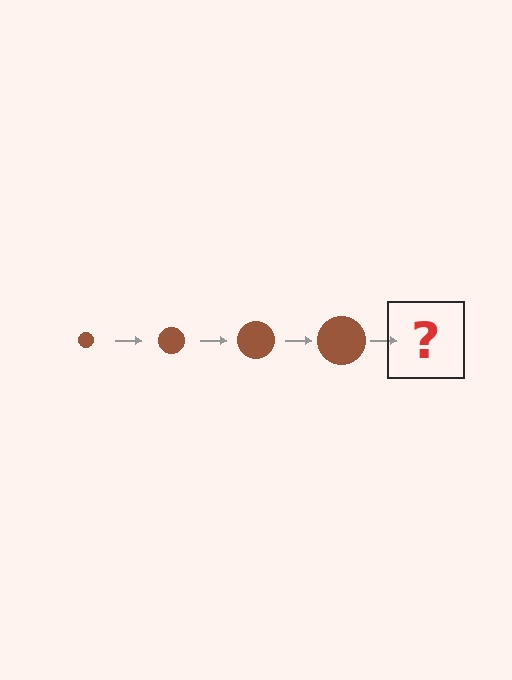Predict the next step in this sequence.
The next step is a brown circle, larger than the previous one.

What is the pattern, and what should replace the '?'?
The pattern is that the circle gets progressively larger each step. The '?' should be a brown circle, larger than the previous one.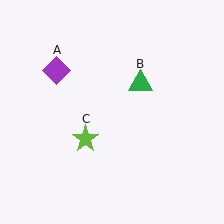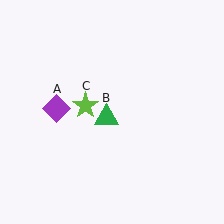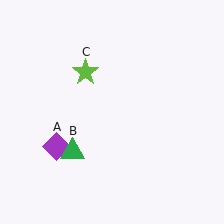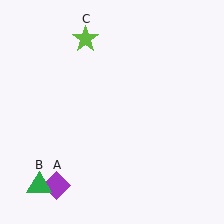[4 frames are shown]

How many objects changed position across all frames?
3 objects changed position: purple diamond (object A), green triangle (object B), lime star (object C).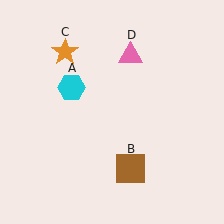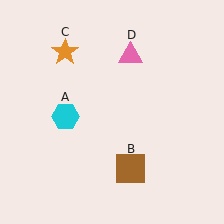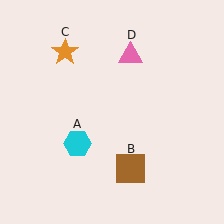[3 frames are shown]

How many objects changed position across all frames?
1 object changed position: cyan hexagon (object A).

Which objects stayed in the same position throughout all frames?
Brown square (object B) and orange star (object C) and pink triangle (object D) remained stationary.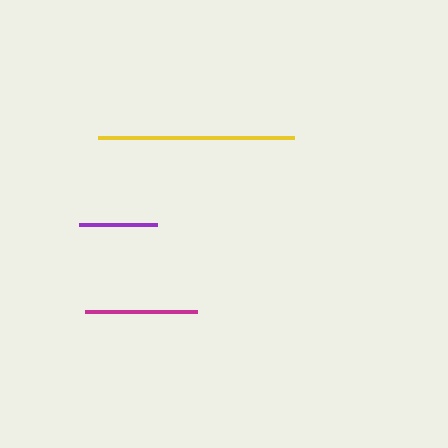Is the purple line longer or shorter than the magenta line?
The magenta line is longer than the purple line.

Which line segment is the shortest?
The purple line is the shortest at approximately 77 pixels.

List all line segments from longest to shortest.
From longest to shortest: yellow, magenta, purple.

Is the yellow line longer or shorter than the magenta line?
The yellow line is longer than the magenta line.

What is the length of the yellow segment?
The yellow segment is approximately 196 pixels long.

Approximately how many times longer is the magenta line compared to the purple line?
The magenta line is approximately 1.5 times the length of the purple line.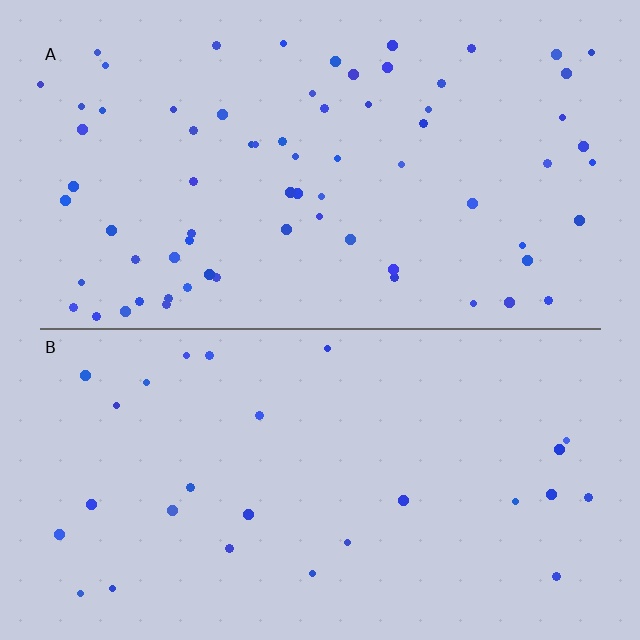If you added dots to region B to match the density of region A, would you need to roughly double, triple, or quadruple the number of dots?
Approximately triple.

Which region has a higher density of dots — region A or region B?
A (the top).